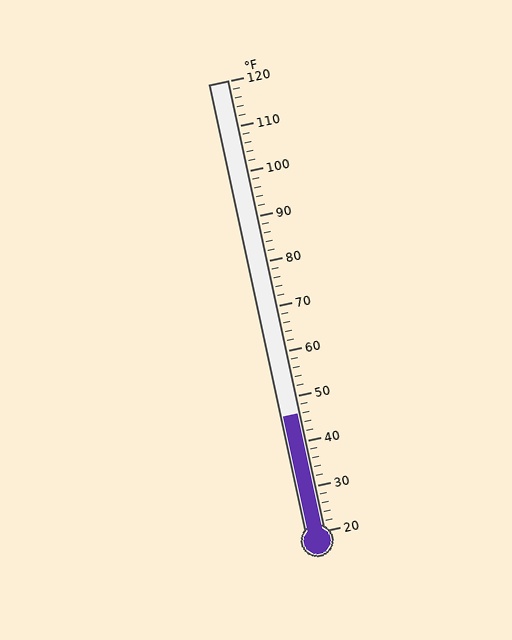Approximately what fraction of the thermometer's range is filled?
The thermometer is filled to approximately 25% of its range.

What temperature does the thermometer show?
The thermometer shows approximately 46°F.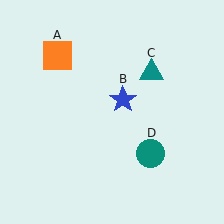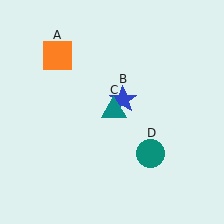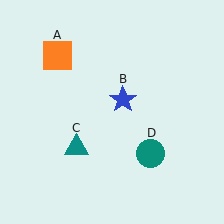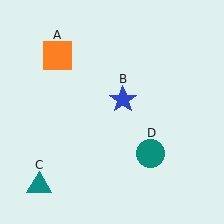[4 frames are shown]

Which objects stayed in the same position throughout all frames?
Orange square (object A) and blue star (object B) and teal circle (object D) remained stationary.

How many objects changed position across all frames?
1 object changed position: teal triangle (object C).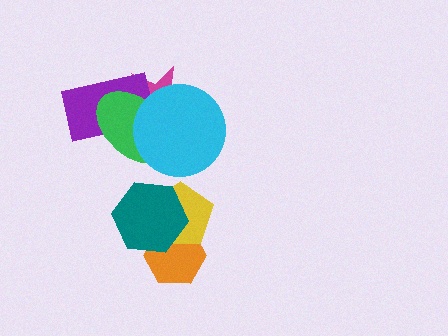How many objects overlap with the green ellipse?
3 objects overlap with the green ellipse.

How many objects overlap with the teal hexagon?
2 objects overlap with the teal hexagon.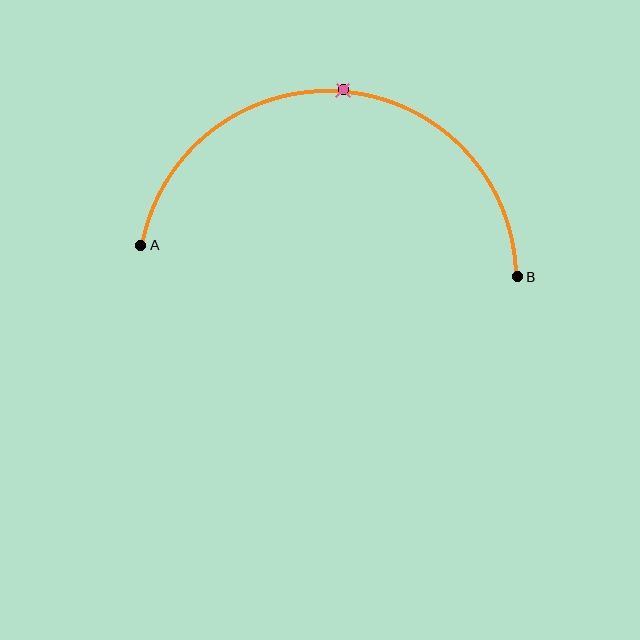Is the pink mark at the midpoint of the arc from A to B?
Yes. The pink mark lies on the arc at equal arc-length from both A and B — it is the arc midpoint.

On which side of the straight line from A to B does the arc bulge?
The arc bulges above the straight line connecting A and B.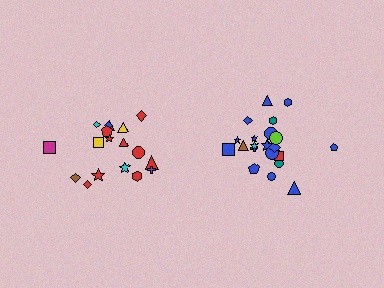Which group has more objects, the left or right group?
The right group.